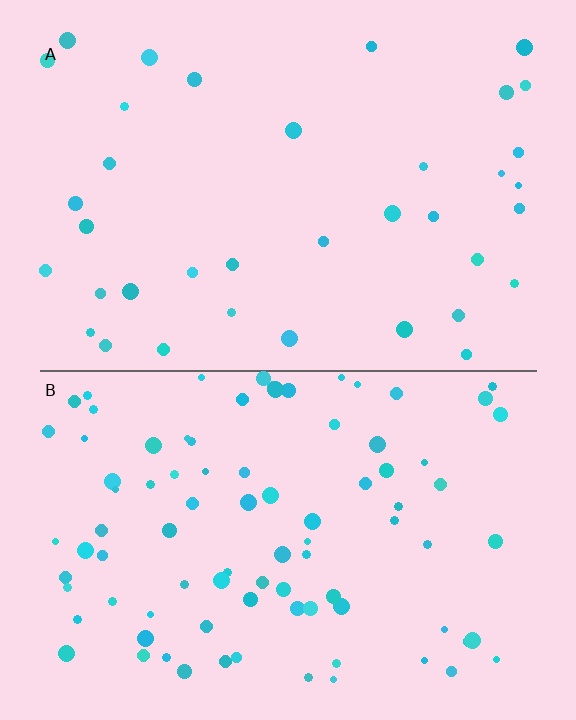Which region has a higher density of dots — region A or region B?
B (the bottom).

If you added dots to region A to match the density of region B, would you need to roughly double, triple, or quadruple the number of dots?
Approximately double.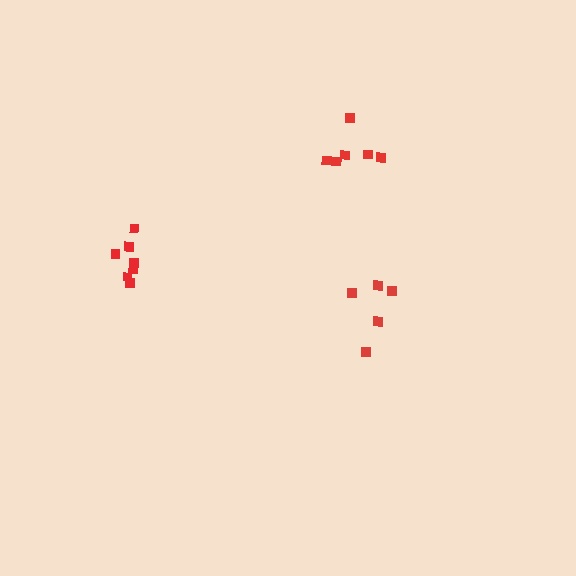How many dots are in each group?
Group 1: 5 dots, Group 2: 6 dots, Group 3: 7 dots (18 total).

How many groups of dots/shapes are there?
There are 3 groups.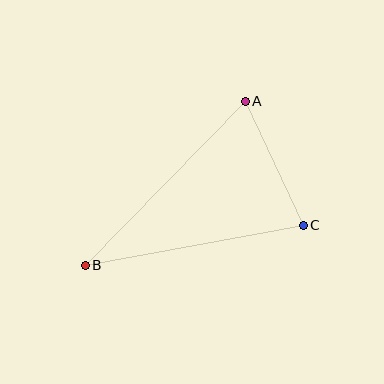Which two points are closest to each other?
Points A and C are closest to each other.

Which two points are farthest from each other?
Points A and B are farthest from each other.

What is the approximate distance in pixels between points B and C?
The distance between B and C is approximately 222 pixels.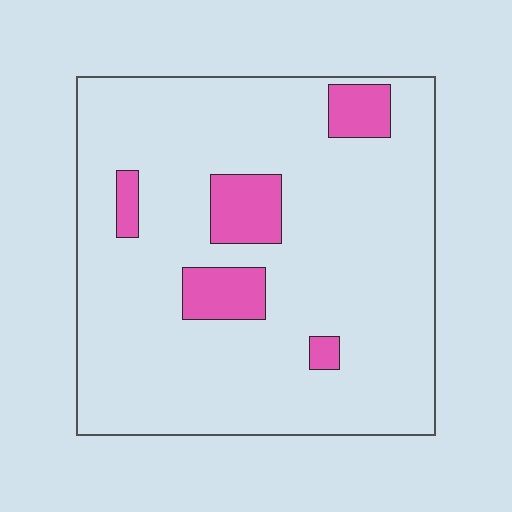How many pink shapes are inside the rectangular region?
5.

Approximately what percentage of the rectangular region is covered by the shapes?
Approximately 10%.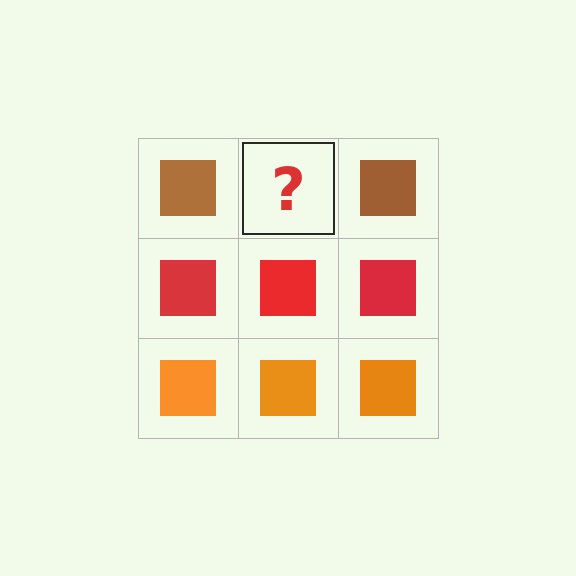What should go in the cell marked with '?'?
The missing cell should contain a brown square.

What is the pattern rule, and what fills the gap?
The rule is that each row has a consistent color. The gap should be filled with a brown square.